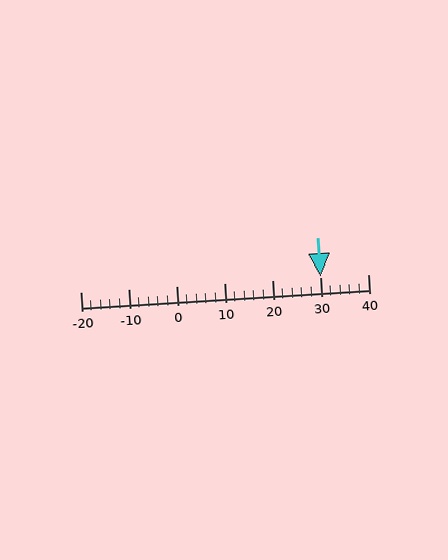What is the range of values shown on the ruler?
The ruler shows values from -20 to 40.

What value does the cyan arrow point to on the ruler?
The cyan arrow points to approximately 30.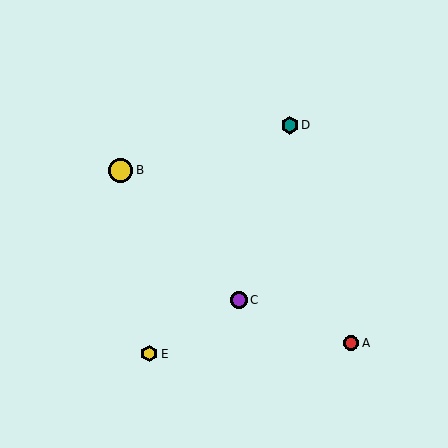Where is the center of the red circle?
The center of the red circle is at (351, 343).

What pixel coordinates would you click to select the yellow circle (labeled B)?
Click at (121, 170) to select the yellow circle B.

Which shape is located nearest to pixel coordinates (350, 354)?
The red circle (labeled A) at (351, 343) is nearest to that location.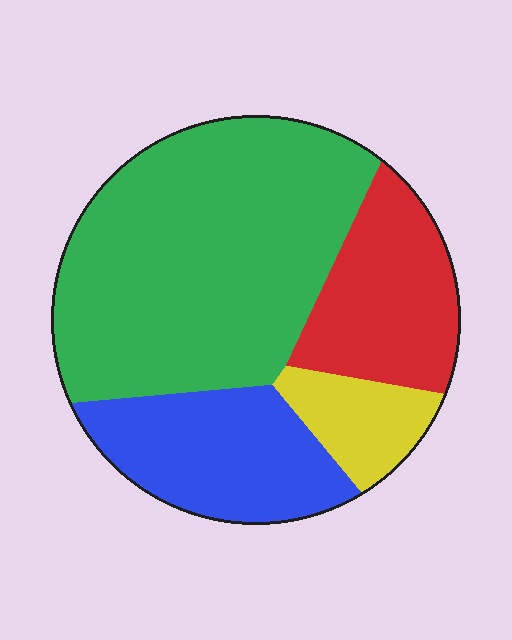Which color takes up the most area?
Green, at roughly 50%.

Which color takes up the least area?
Yellow, at roughly 10%.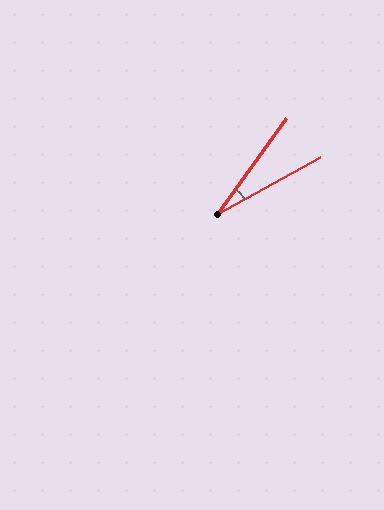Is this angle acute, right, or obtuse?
It is acute.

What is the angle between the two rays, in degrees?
Approximately 25 degrees.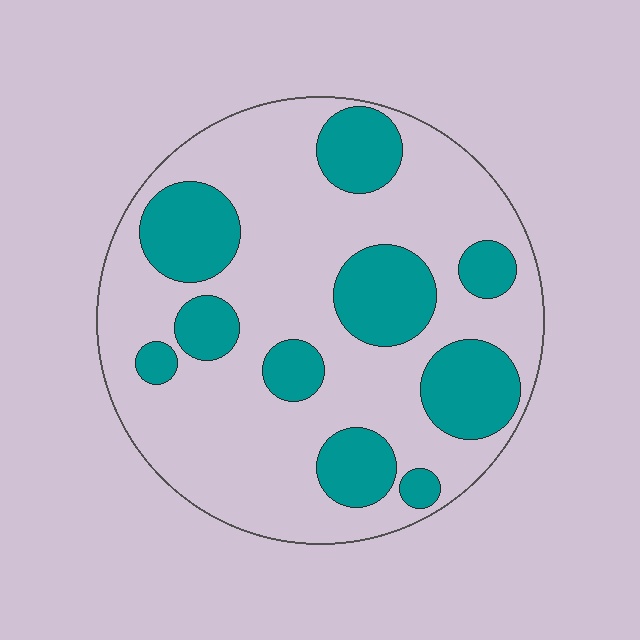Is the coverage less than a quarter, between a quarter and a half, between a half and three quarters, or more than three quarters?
Between a quarter and a half.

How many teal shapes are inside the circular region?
10.